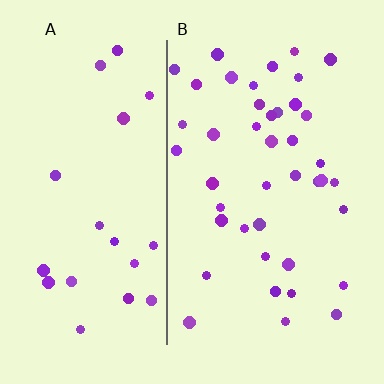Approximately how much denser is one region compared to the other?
Approximately 1.9× — region B over region A.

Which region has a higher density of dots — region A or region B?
B (the right).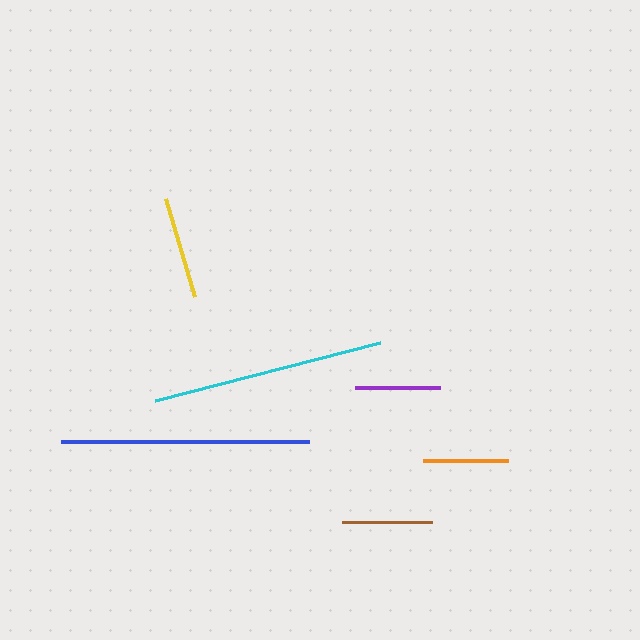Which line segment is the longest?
The blue line is the longest at approximately 249 pixels.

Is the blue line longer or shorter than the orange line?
The blue line is longer than the orange line.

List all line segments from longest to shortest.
From longest to shortest: blue, cyan, yellow, brown, purple, orange.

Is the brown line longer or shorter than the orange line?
The brown line is longer than the orange line.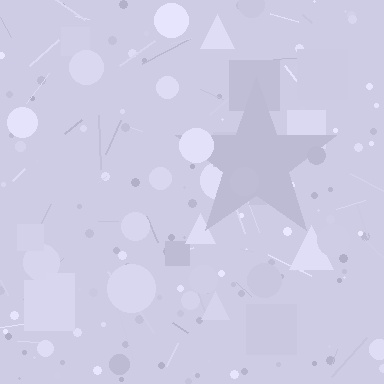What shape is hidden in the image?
A star is hidden in the image.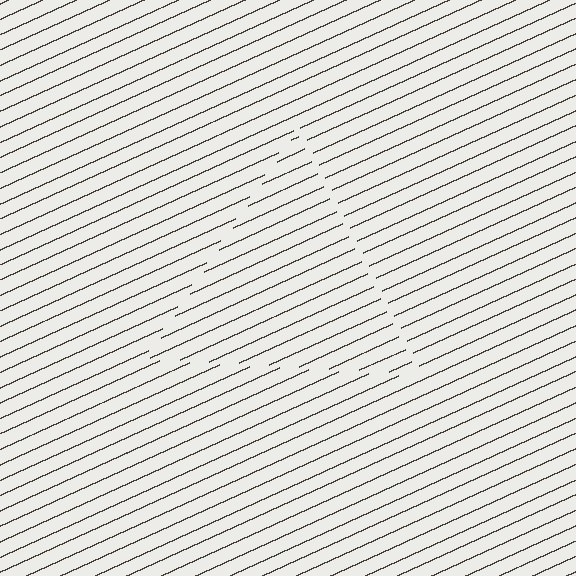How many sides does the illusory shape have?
3 sides — the line-ends trace a triangle.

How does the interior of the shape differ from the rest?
The interior of the shape contains the same grating, shifted by half a period — the contour is defined by the phase discontinuity where line-ends from the inner and outer gratings abut.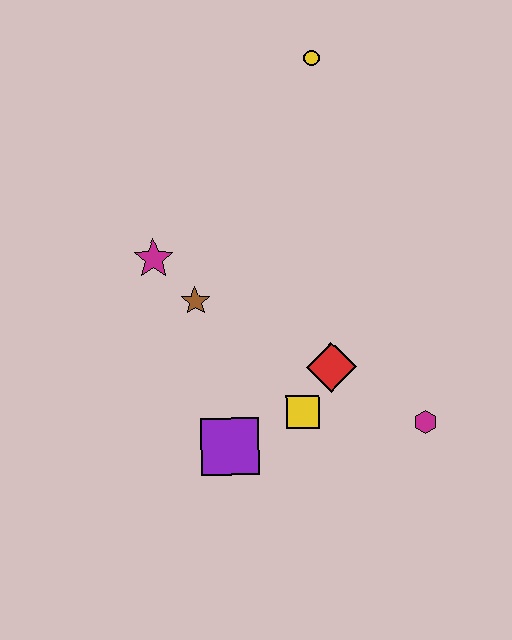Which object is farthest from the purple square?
The yellow circle is farthest from the purple square.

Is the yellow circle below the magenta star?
No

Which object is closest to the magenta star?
The brown star is closest to the magenta star.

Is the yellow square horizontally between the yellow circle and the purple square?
Yes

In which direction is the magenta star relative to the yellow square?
The magenta star is above the yellow square.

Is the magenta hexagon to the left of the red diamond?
No